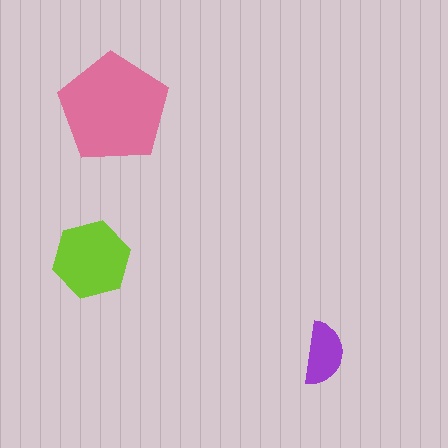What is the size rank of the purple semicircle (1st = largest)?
3rd.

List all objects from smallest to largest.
The purple semicircle, the lime hexagon, the pink pentagon.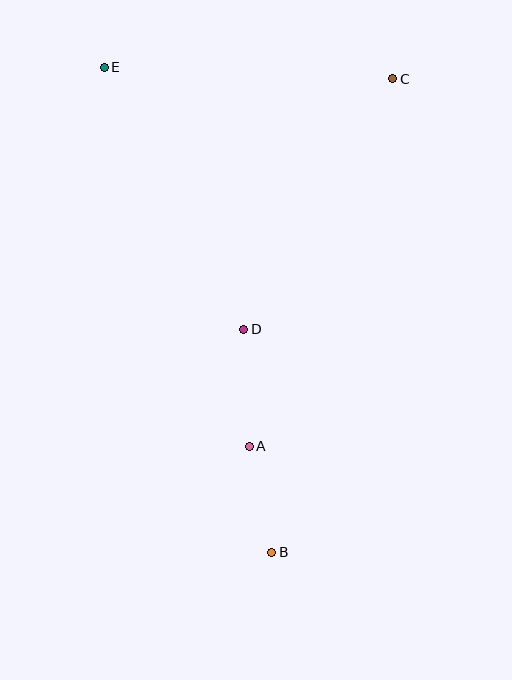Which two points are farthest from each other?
Points B and E are farthest from each other.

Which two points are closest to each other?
Points A and B are closest to each other.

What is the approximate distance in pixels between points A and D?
The distance between A and D is approximately 117 pixels.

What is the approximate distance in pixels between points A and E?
The distance between A and E is approximately 406 pixels.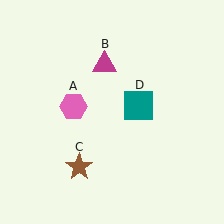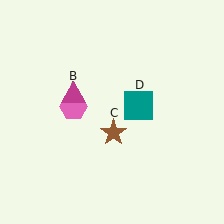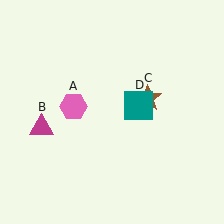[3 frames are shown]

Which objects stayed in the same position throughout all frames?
Pink hexagon (object A) and teal square (object D) remained stationary.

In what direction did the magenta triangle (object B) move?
The magenta triangle (object B) moved down and to the left.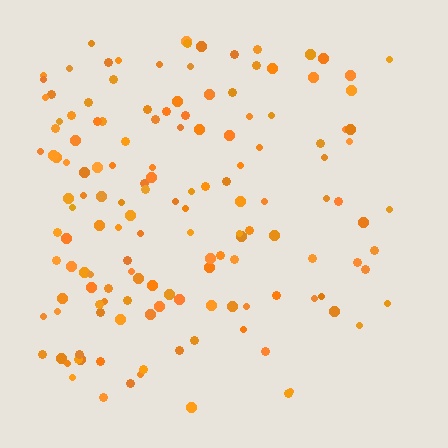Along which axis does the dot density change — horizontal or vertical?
Horizontal.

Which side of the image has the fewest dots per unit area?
The right.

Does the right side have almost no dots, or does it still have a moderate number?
Still a moderate number, just noticeably fewer than the left.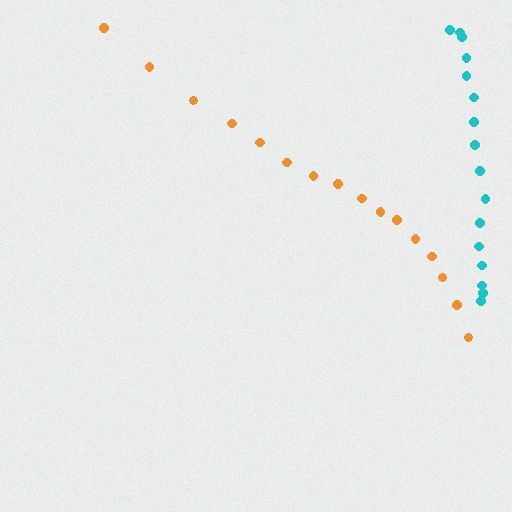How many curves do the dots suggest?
There are 2 distinct paths.